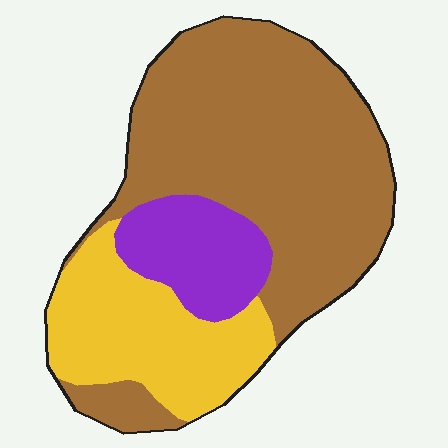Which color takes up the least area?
Purple, at roughly 15%.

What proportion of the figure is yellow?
Yellow takes up about one quarter (1/4) of the figure.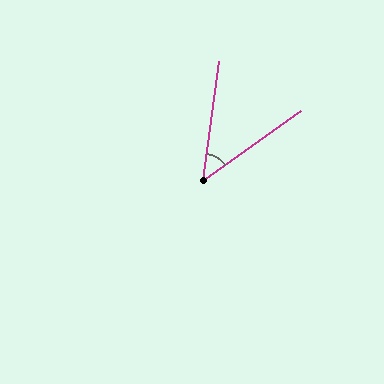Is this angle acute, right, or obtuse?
It is acute.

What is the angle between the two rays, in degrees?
Approximately 47 degrees.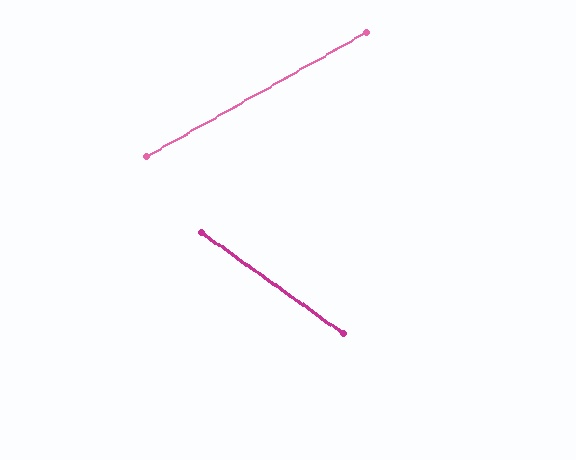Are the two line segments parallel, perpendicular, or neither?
Neither parallel nor perpendicular — they differ by about 65°.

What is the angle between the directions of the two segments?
Approximately 65 degrees.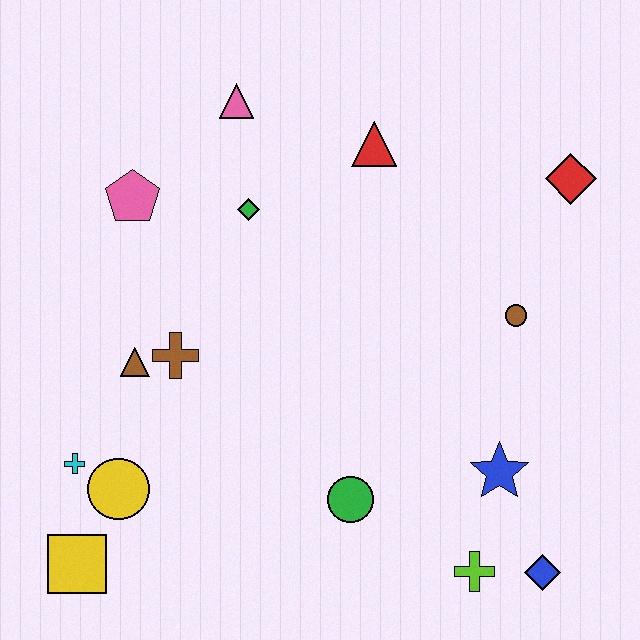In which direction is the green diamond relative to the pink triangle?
The green diamond is below the pink triangle.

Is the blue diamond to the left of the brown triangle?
No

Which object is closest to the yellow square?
The yellow circle is closest to the yellow square.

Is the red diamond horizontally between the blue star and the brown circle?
No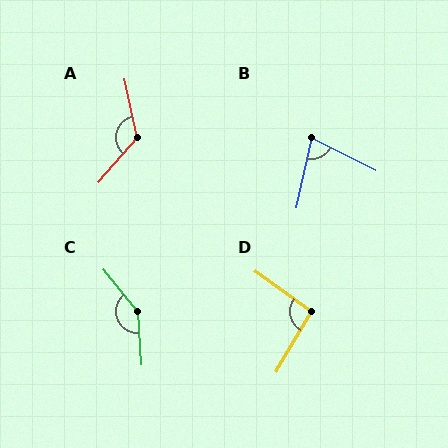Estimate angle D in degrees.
Approximately 95 degrees.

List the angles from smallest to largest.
B (75°), D (95°), A (126°), C (145°).